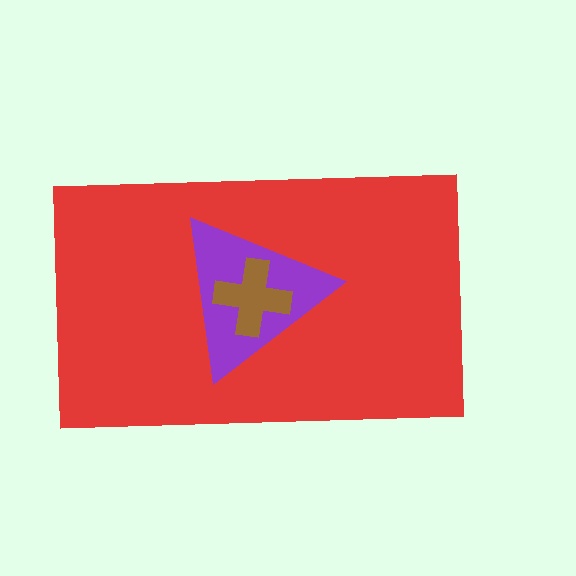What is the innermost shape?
The brown cross.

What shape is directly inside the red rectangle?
The purple triangle.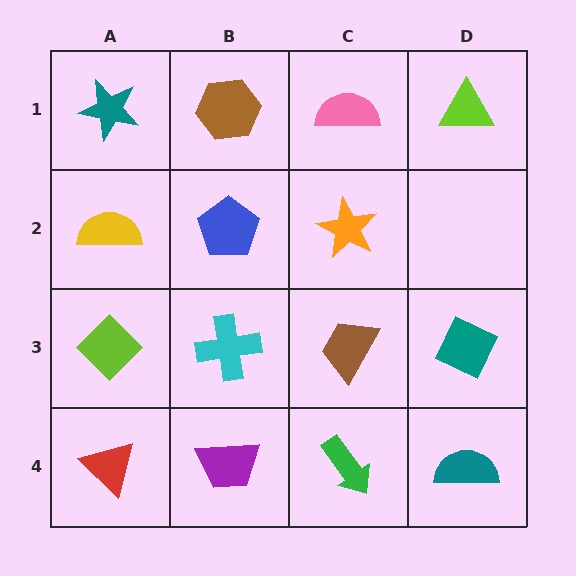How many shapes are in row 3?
4 shapes.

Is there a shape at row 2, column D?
No, that cell is empty.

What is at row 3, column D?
A teal diamond.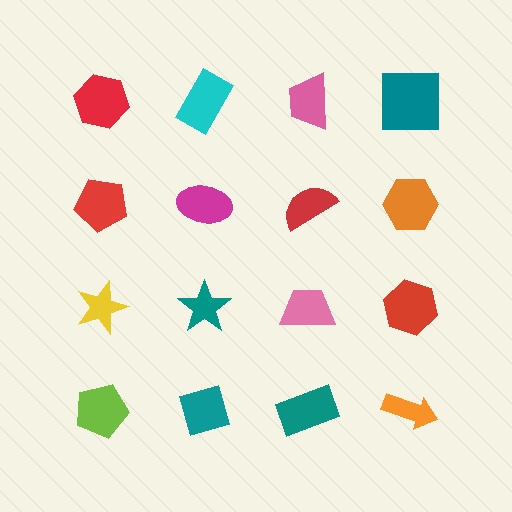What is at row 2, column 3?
A red semicircle.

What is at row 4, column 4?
An orange arrow.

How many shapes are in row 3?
4 shapes.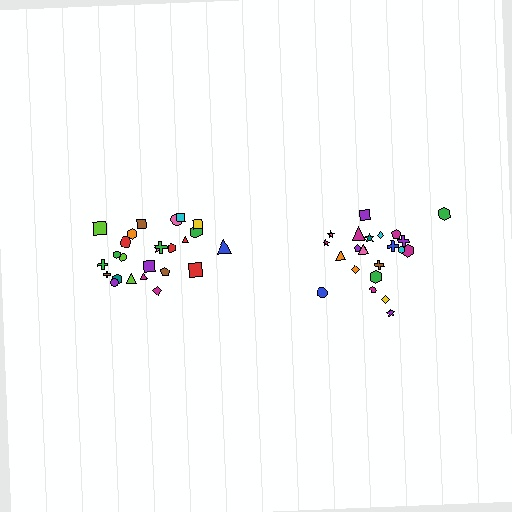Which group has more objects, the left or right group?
The left group.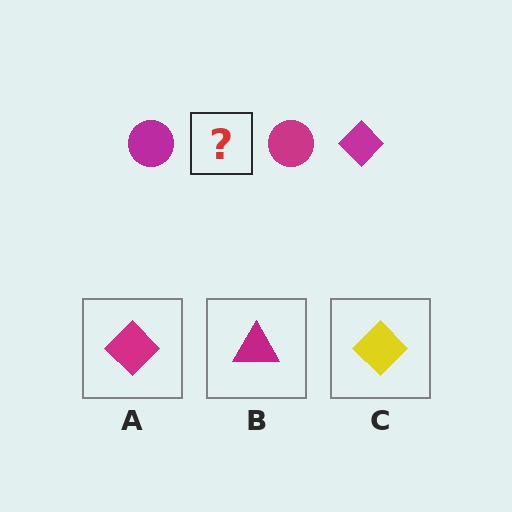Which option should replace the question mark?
Option A.